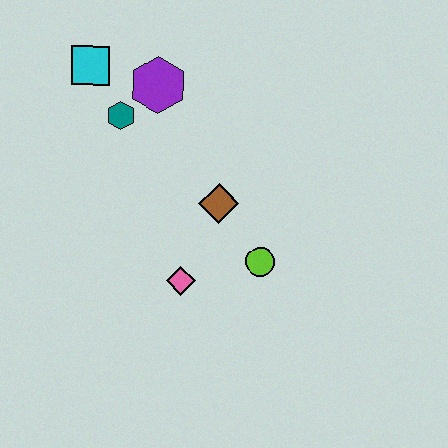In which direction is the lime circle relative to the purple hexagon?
The lime circle is below the purple hexagon.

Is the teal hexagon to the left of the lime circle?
Yes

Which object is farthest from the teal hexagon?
The lime circle is farthest from the teal hexagon.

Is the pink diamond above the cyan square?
No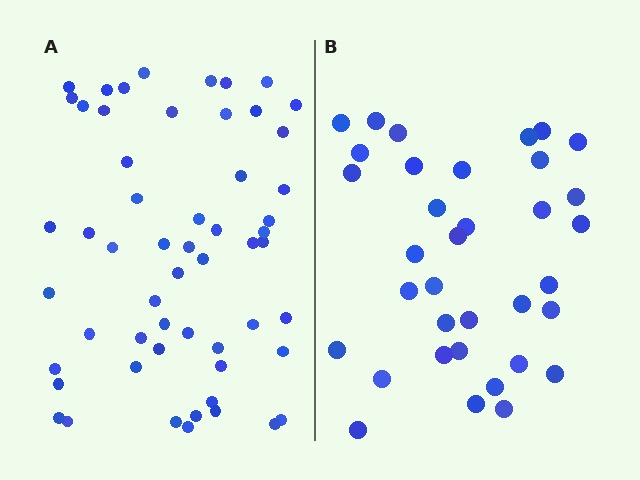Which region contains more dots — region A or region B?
Region A (the left region) has more dots.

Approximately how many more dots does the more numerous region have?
Region A has approximately 20 more dots than region B.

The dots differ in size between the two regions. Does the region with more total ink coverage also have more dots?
No. Region B has more total ink coverage because its dots are larger, but region A actually contains more individual dots. Total area can be misleading — the number of items is what matters here.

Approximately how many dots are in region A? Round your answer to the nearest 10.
About 60 dots. (The exact count is 56, which rounds to 60.)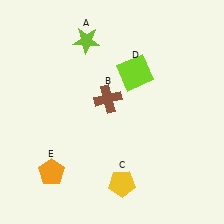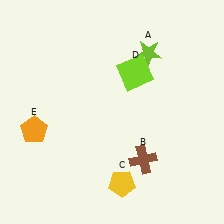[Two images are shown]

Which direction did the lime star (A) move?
The lime star (A) moved right.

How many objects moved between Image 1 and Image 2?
3 objects moved between the two images.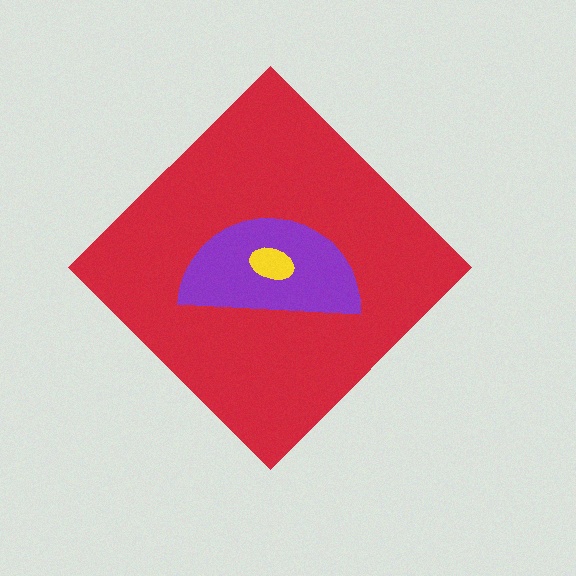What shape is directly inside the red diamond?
The purple semicircle.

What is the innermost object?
The yellow ellipse.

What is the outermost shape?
The red diamond.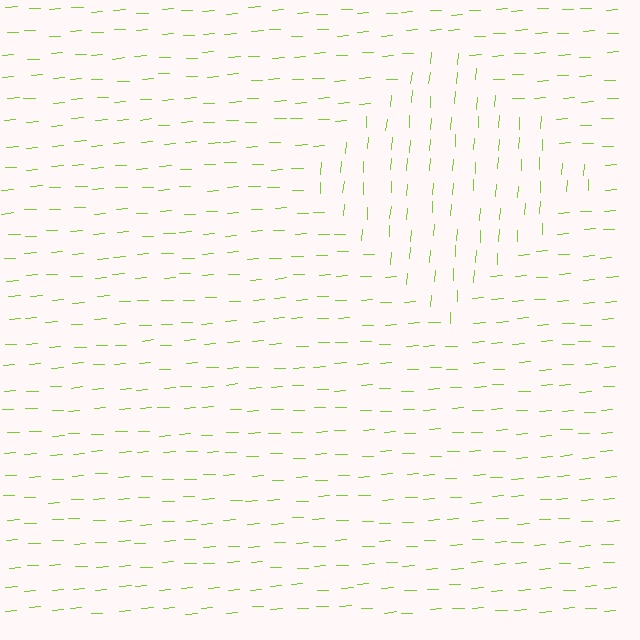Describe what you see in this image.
The image is filled with small lime line segments. A diamond region in the image has lines oriented differently from the surrounding lines, creating a visible texture boundary.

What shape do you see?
I see a diamond.